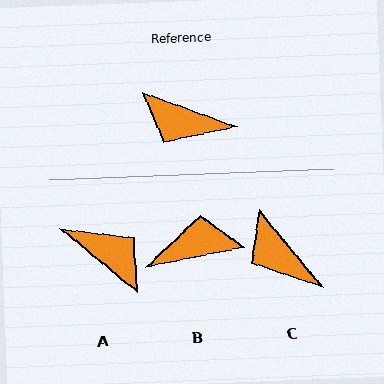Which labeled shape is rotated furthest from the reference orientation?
A, about 161 degrees away.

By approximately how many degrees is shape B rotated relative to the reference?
Approximately 149 degrees clockwise.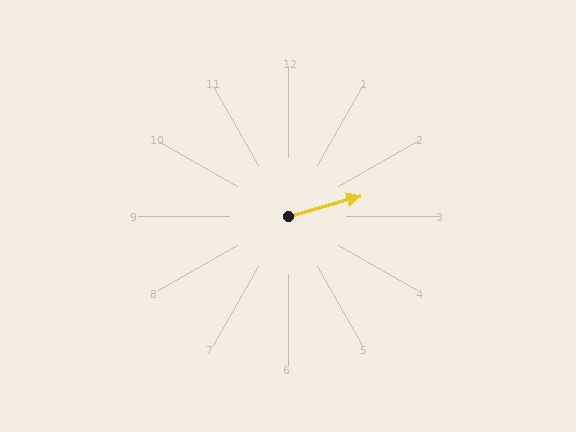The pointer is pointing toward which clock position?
Roughly 2 o'clock.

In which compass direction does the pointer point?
East.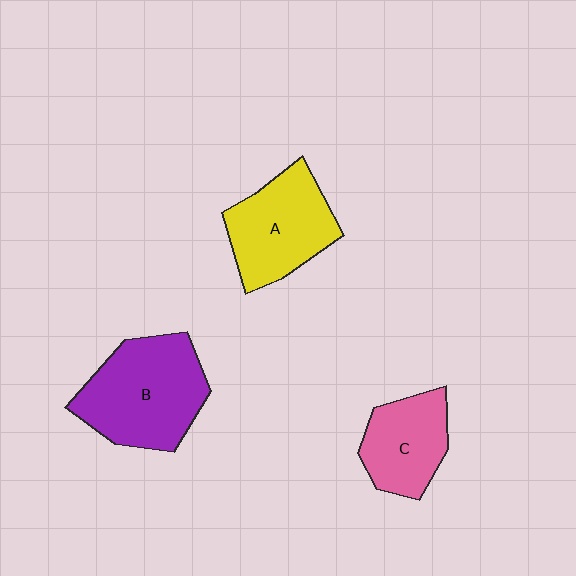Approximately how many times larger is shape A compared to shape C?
Approximately 1.3 times.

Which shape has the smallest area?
Shape C (pink).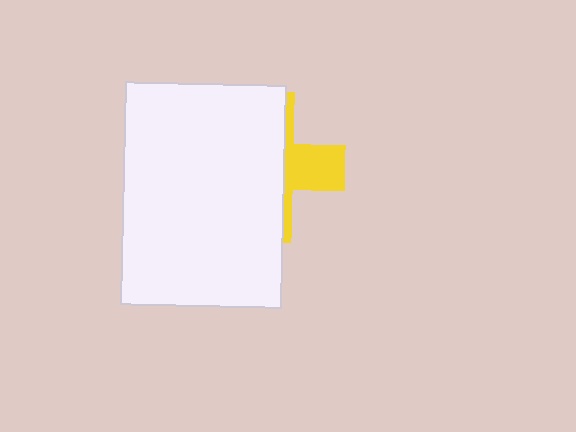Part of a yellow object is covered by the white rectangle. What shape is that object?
It is a cross.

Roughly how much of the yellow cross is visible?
A small part of it is visible (roughly 31%).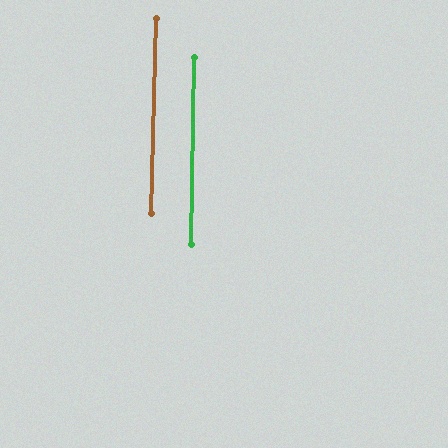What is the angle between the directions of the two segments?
Approximately 0 degrees.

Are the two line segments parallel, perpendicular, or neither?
Parallel — their directions differ by only 0.4°.